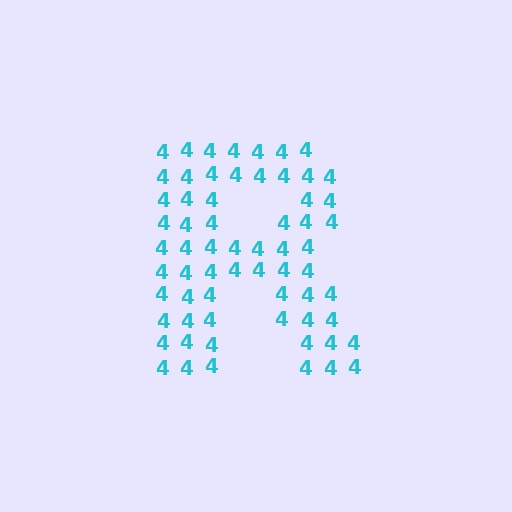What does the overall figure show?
The overall figure shows the letter R.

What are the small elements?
The small elements are digit 4's.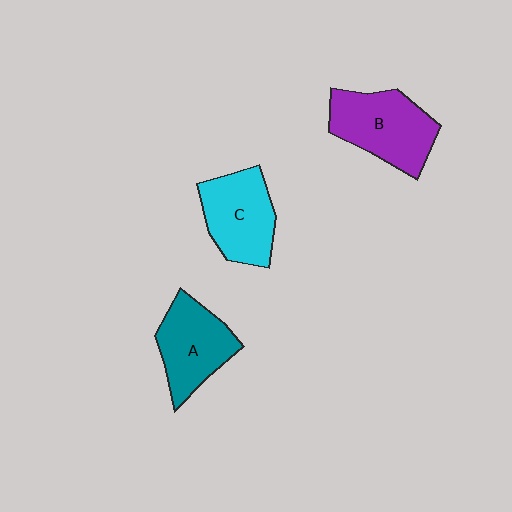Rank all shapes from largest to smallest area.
From largest to smallest: B (purple), C (cyan), A (teal).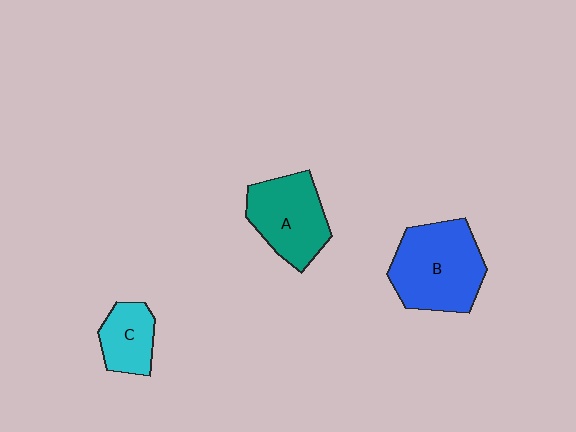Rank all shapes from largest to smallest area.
From largest to smallest: B (blue), A (teal), C (cyan).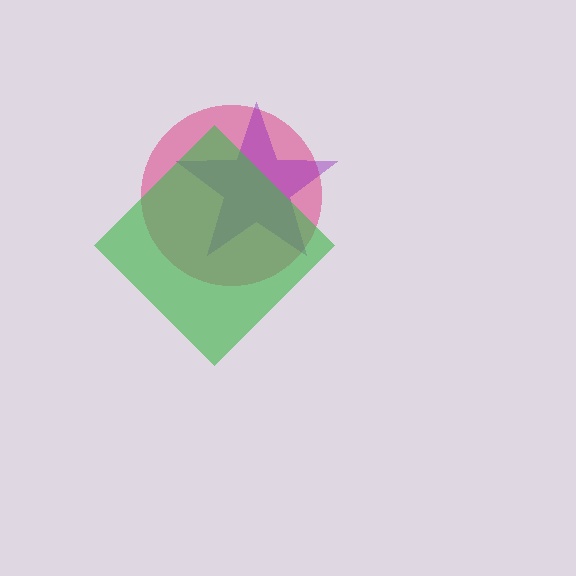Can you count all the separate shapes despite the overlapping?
Yes, there are 3 separate shapes.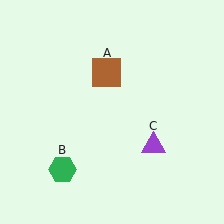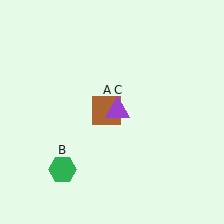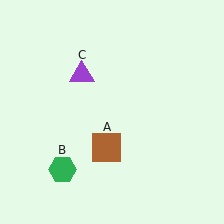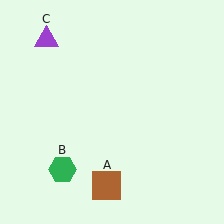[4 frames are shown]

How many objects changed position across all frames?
2 objects changed position: brown square (object A), purple triangle (object C).